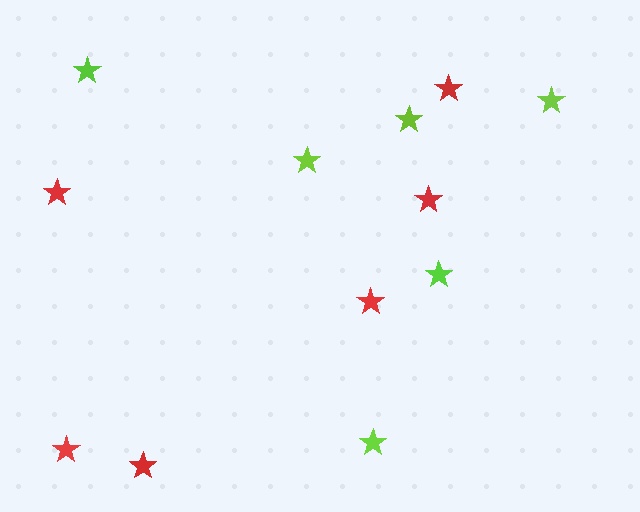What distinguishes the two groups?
There are 2 groups: one group of red stars (6) and one group of lime stars (6).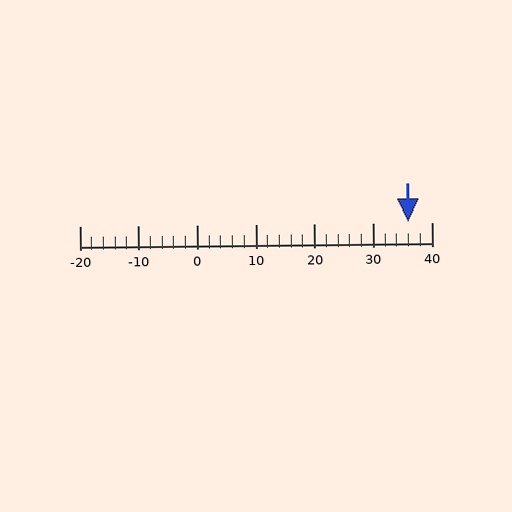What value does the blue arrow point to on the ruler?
The blue arrow points to approximately 36.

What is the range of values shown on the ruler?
The ruler shows values from -20 to 40.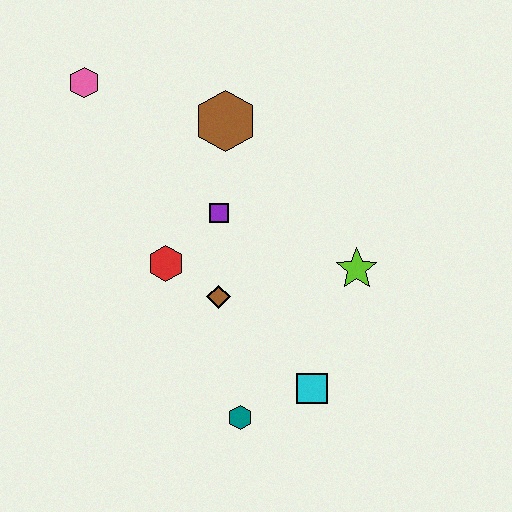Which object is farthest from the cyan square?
The pink hexagon is farthest from the cyan square.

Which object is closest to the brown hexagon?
The purple square is closest to the brown hexagon.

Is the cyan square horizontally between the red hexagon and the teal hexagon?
No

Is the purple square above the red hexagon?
Yes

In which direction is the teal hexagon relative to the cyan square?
The teal hexagon is to the left of the cyan square.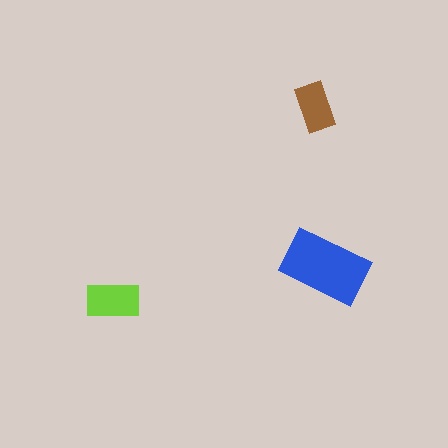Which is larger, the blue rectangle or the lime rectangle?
The blue one.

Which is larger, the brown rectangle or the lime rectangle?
The lime one.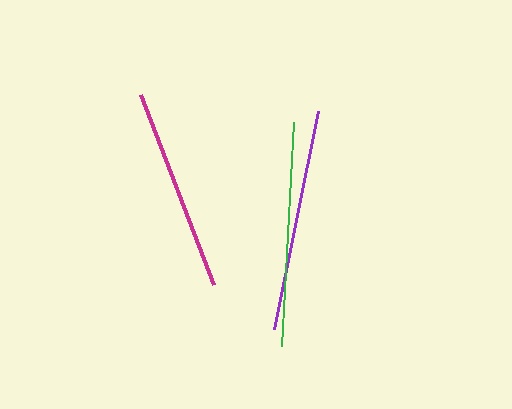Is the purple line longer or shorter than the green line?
The green line is longer than the purple line.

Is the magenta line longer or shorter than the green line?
The green line is longer than the magenta line.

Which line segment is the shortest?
The magenta line is the shortest at approximately 203 pixels.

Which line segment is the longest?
The green line is the longest at approximately 225 pixels.